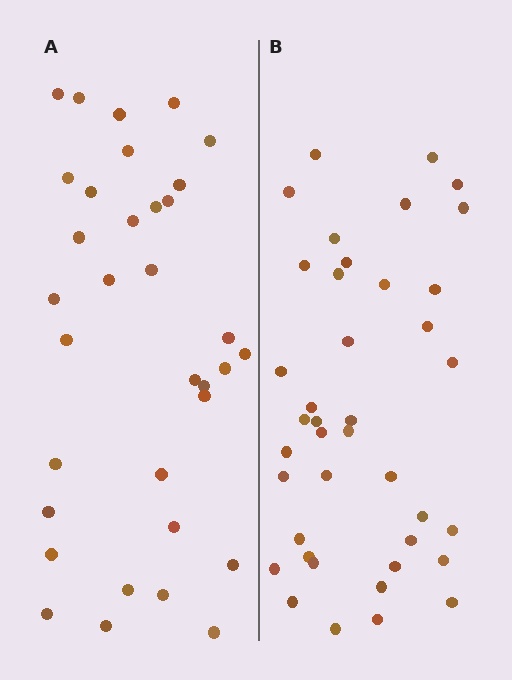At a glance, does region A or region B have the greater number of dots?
Region B (the right region) has more dots.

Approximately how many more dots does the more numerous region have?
Region B has about 6 more dots than region A.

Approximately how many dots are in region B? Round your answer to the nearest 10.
About 40 dots.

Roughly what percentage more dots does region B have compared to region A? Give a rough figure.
About 20% more.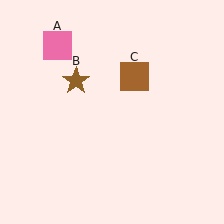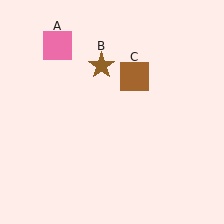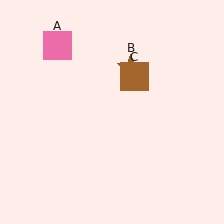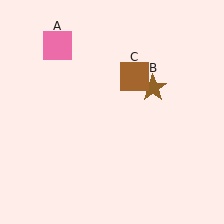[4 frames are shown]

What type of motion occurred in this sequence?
The brown star (object B) rotated clockwise around the center of the scene.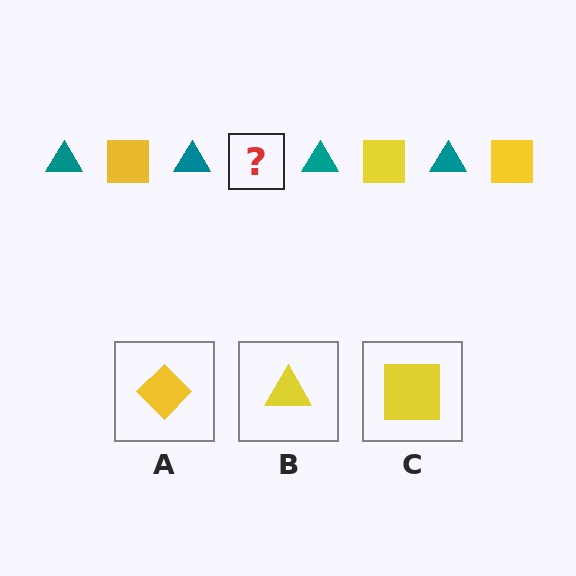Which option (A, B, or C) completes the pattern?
C.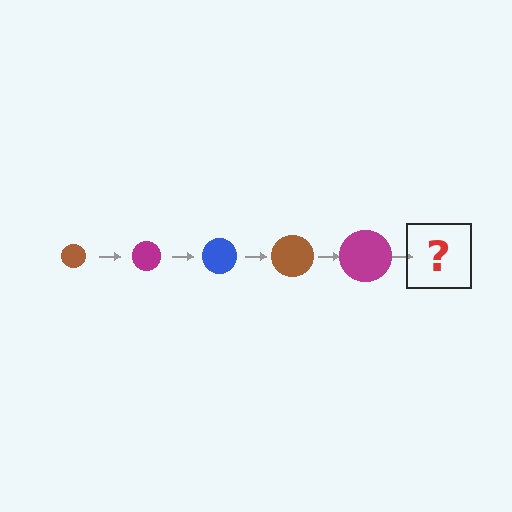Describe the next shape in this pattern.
It should be a blue circle, larger than the previous one.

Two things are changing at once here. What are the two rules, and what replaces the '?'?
The two rules are that the circle grows larger each step and the color cycles through brown, magenta, and blue. The '?' should be a blue circle, larger than the previous one.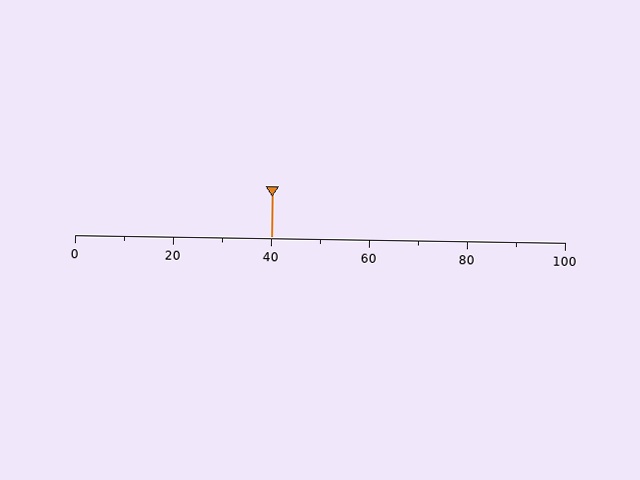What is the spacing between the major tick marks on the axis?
The major ticks are spaced 20 apart.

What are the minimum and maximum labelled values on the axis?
The axis runs from 0 to 100.